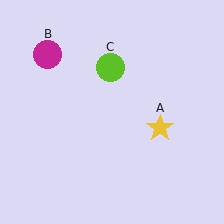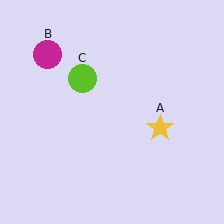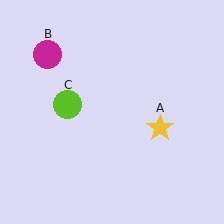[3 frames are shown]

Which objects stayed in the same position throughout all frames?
Yellow star (object A) and magenta circle (object B) remained stationary.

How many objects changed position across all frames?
1 object changed position: lime circle (object C).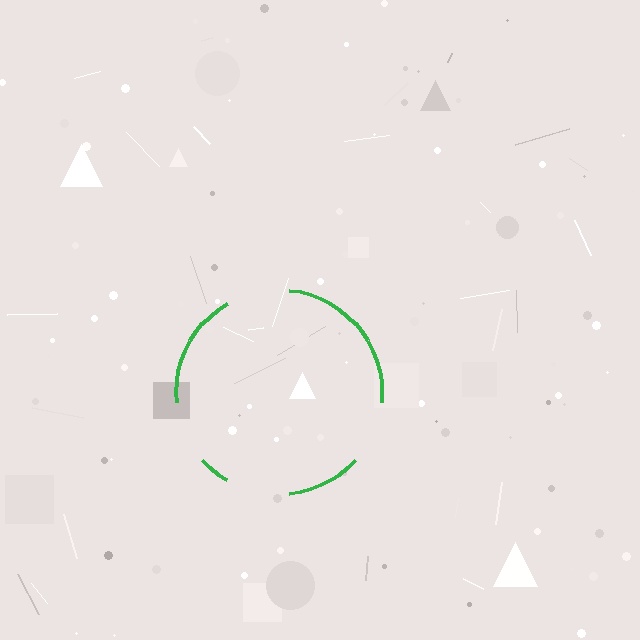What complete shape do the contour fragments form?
The contour fragments form a circle.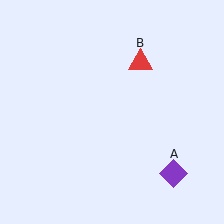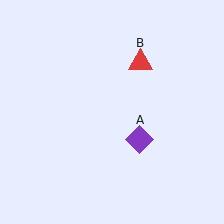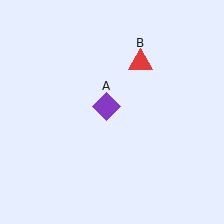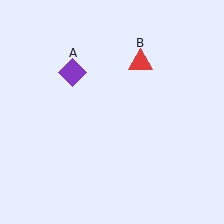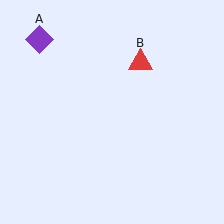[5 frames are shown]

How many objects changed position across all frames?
1 object changed position: purple diamond (object A).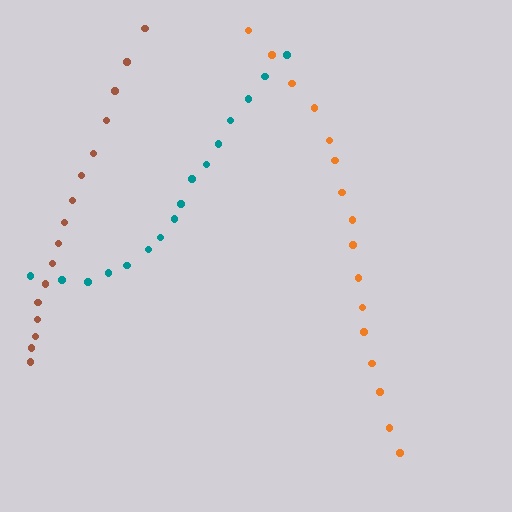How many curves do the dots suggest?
There are 3 distinct paths.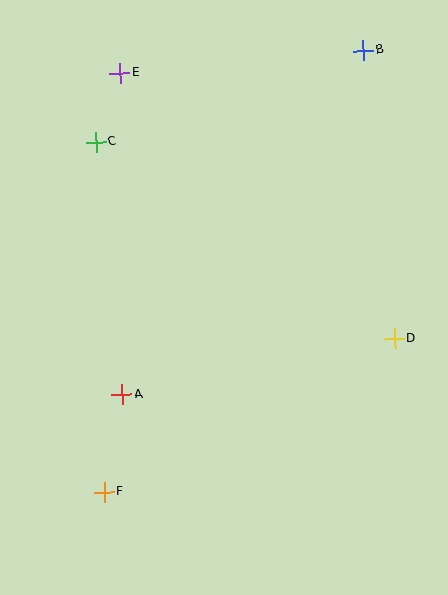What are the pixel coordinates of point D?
Point D is at (395, 339).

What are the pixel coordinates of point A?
Point A is at (122, 394).